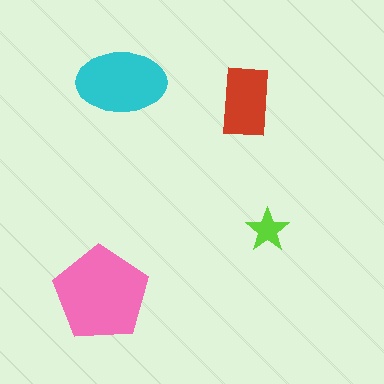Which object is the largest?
The pink pentagon.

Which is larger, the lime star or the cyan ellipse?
The cyan ellipse.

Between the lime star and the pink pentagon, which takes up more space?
The pink pentagon.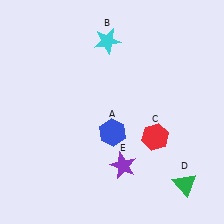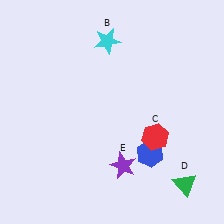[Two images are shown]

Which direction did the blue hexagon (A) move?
The blue hexagon (A) moved right.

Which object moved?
The blue hexagon (A) moved right.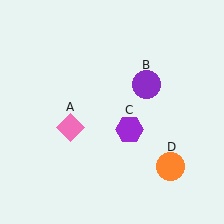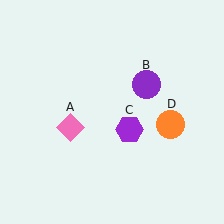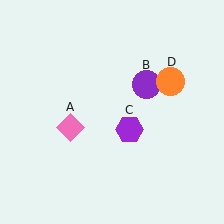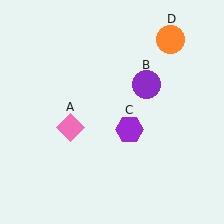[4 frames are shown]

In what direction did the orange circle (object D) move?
The orange circle (object D) moved up.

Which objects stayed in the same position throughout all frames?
Pink diamond (object A) and purple circle (object B) and purple hexagon (object C) remained stationary.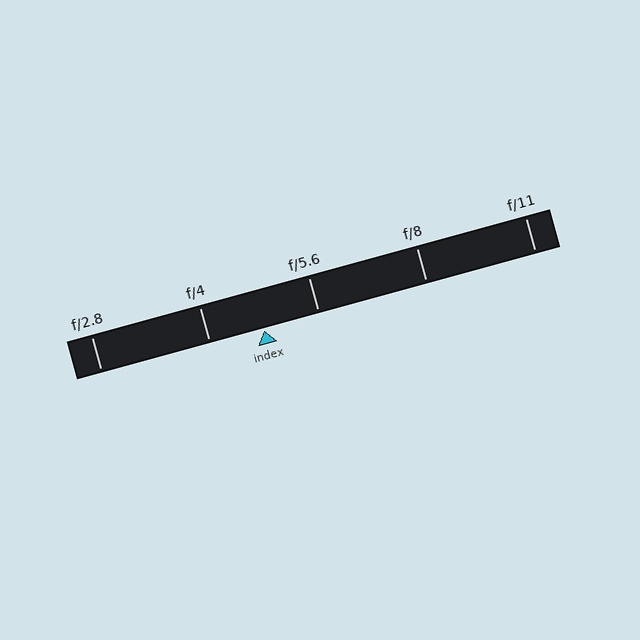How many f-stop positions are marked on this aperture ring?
There are 5 f-stop positions marked.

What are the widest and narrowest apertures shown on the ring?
The widest aperture shown is f/2.8 and the narrowest is f/11.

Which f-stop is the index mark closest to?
The index mark is closest to f/4.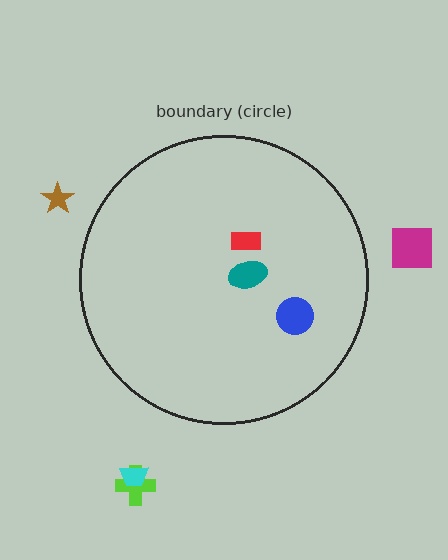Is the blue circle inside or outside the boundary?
Inside.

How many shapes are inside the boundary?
3 inside, 4 outside.